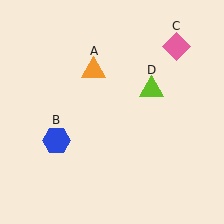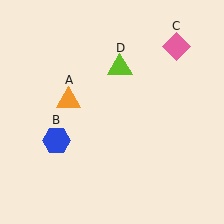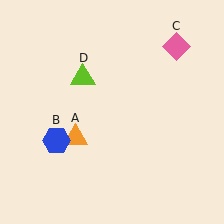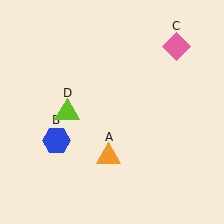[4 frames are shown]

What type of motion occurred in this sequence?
The orange triangle (object A), lime triangle (object D) rotated counterclockwise around the center of the scene.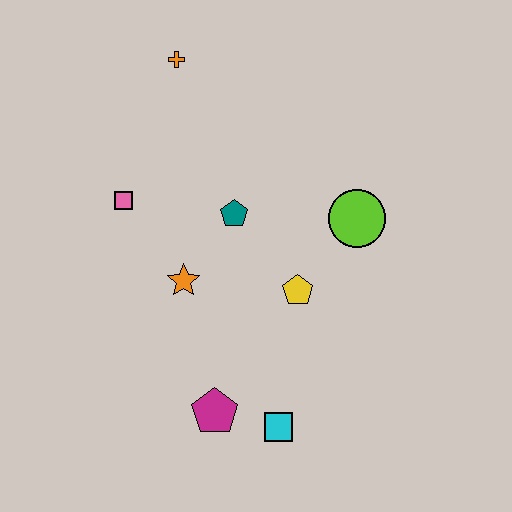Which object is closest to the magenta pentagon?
The cyan square is closest to the magenta pentagon.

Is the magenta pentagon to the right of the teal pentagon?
No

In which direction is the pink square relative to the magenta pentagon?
The pink square is above the magenta pentagon.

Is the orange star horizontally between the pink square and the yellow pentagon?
Yes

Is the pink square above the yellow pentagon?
Yes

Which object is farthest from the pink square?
The cyan square is farthest from the pink square.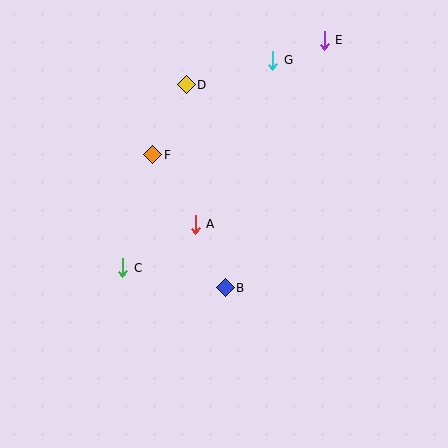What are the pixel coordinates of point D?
Point D is at (186, 85).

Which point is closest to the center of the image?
Point A at (195, 224) is closest to the center.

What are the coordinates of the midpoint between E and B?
The midpoint between E and B is at (275, 164).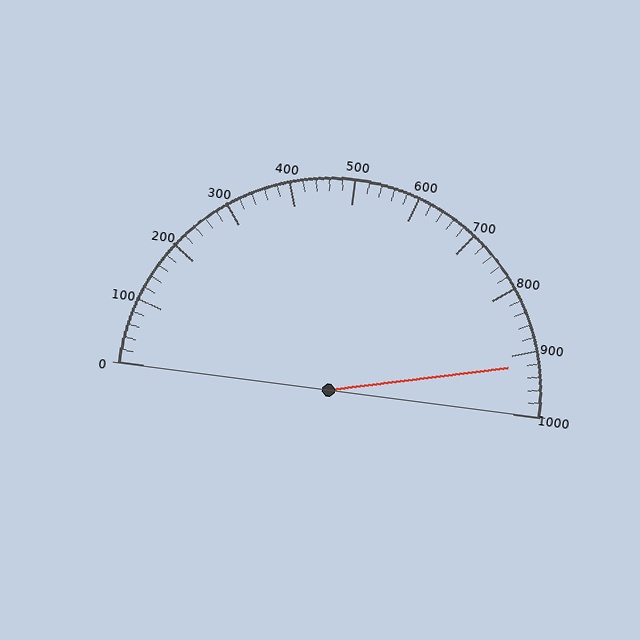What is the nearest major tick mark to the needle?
The nearest major tick mark is 900.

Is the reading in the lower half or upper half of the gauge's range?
The reading is in the upper half of the range (0 to 1000).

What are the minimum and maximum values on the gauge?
The gauge ranges from 0 to 1000.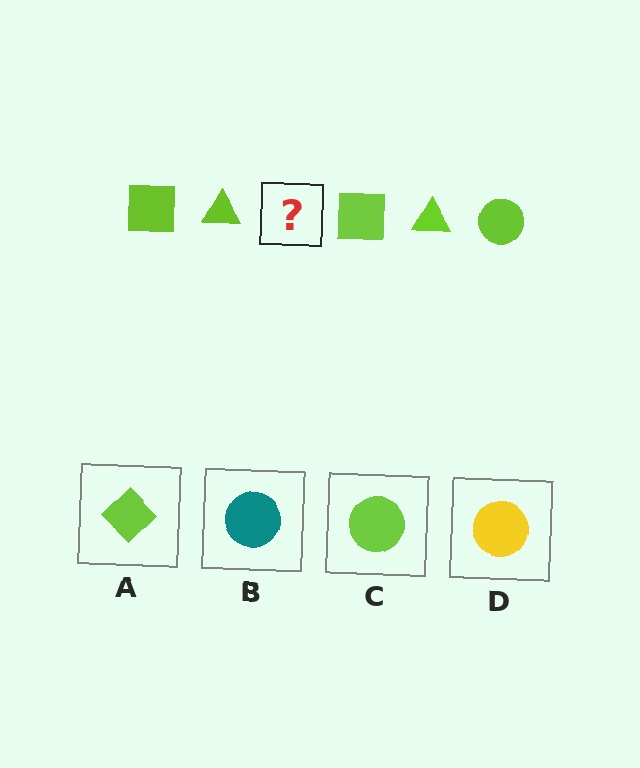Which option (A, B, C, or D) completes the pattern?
C.